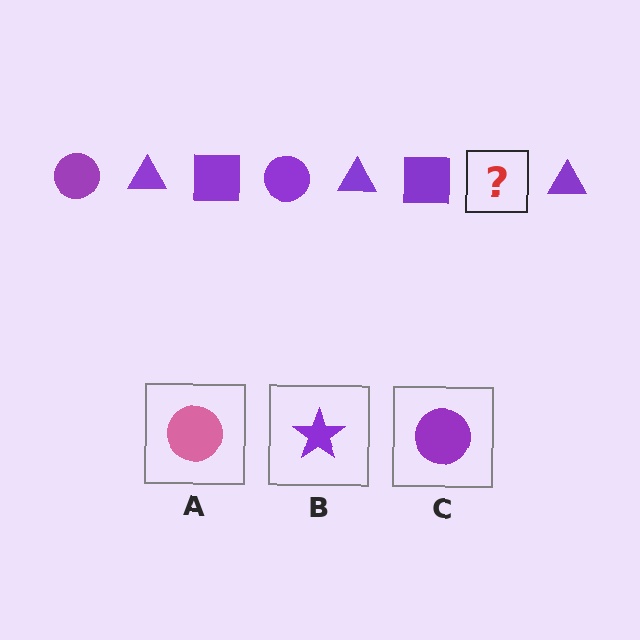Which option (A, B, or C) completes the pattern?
C.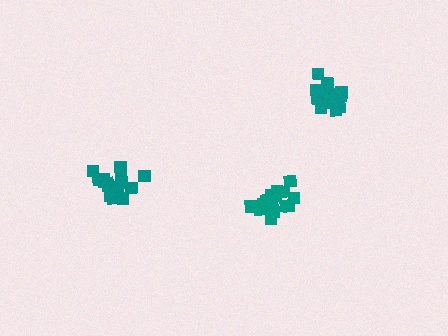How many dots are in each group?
Group 1: 18 dots, Group 2: 16 dots, Group 3: 19 dots (53 total).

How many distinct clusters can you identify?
There are 3 distinct clusters.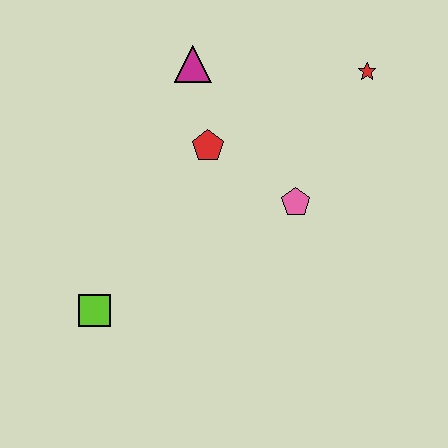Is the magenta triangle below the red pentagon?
No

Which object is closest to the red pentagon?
The magenta triangle is closest to the red pentagon.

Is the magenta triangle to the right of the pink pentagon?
No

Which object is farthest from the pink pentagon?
The lime square is farthest from the pink pentagon.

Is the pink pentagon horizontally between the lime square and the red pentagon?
No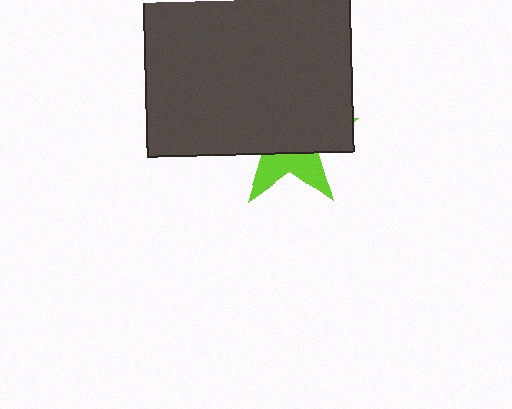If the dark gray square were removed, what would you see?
You would see the complete lime star.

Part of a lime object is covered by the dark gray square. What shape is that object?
It is a star.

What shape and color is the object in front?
The object in front is a dark gray square.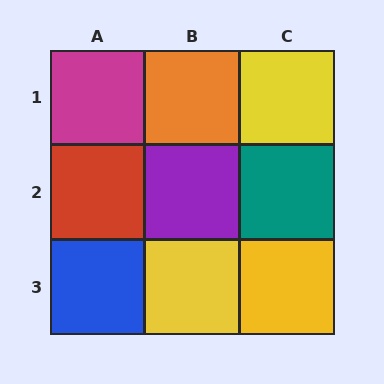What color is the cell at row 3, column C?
Yellow.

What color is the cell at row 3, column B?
Yellow.